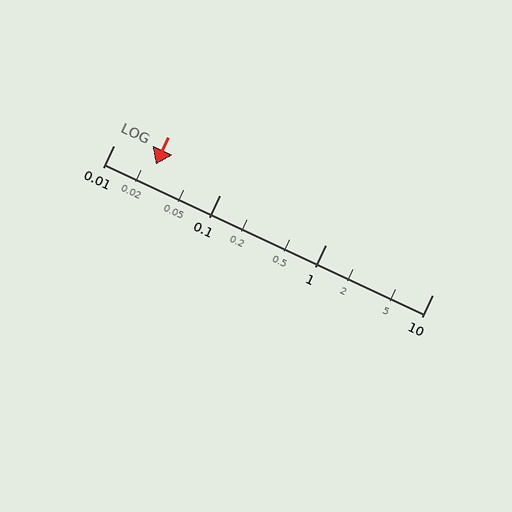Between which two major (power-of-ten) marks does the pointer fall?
The pointer is between 0.01 and 0.1.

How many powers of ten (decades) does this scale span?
The scale spans 3 decades, from 0.01 to 10.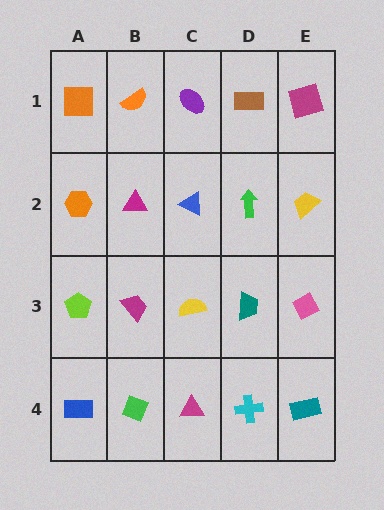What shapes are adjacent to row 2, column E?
A magenta square (row 1, column E), a pink diamond (row 3, column E), a green arrow (row 2, column D).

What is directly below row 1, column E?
A yellow trapezoid.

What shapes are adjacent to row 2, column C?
A purple ellipse (row 1, column C), a yellow semicircle (row 3, column C), a magenta triangle (row 2, column B), a green arrow (row 2, column D).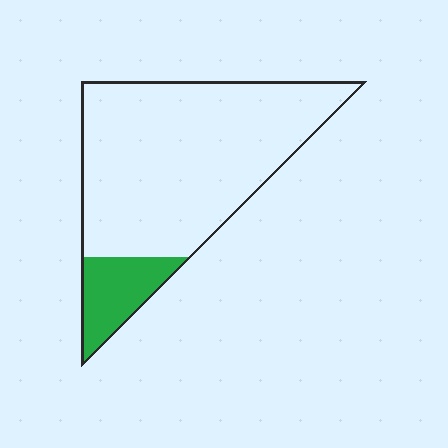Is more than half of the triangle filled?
No.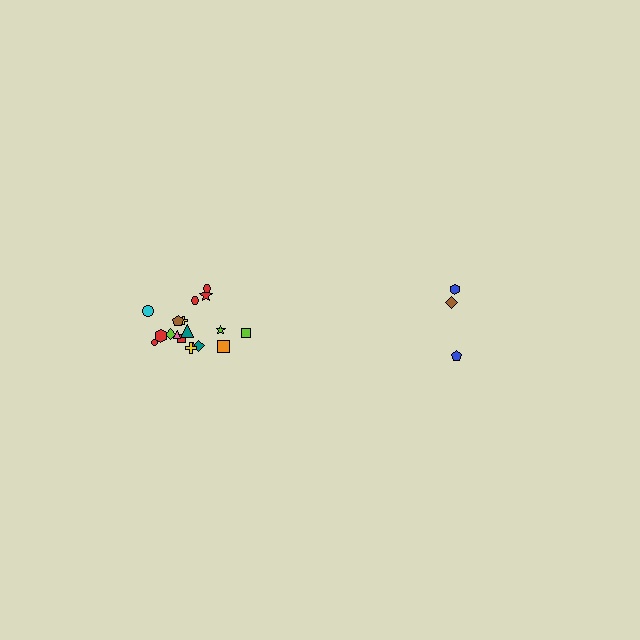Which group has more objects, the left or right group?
The left group.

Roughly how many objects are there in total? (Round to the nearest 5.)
Roughly 20 objects in total.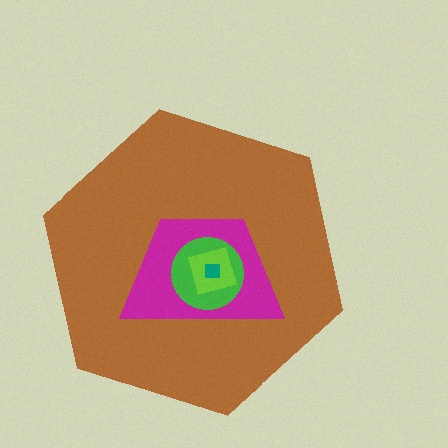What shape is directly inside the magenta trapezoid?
The green circle.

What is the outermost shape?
The brown hexagon.